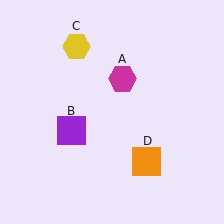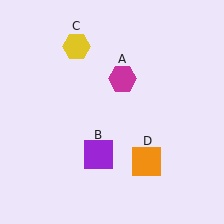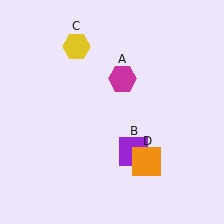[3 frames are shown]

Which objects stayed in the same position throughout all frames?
Magenta hexagon (object A) and yellow hexagon (object C) and orange square (object D) remained stationary.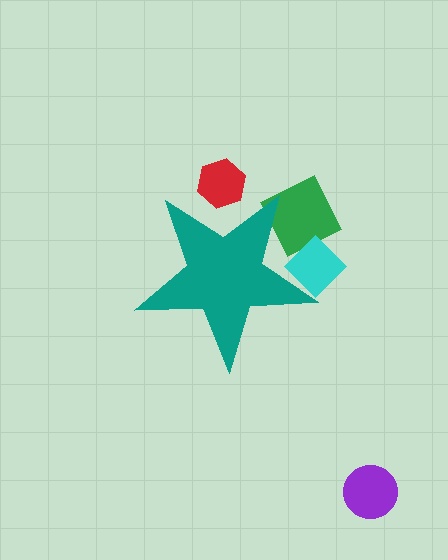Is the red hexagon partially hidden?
Yes, the red hexagon is partially hidden behind the teal star.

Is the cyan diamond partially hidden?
Yes, the cyan diamond is partially hidden behind the teal star.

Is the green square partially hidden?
Yes, the green square is partially hidden behind the teal star.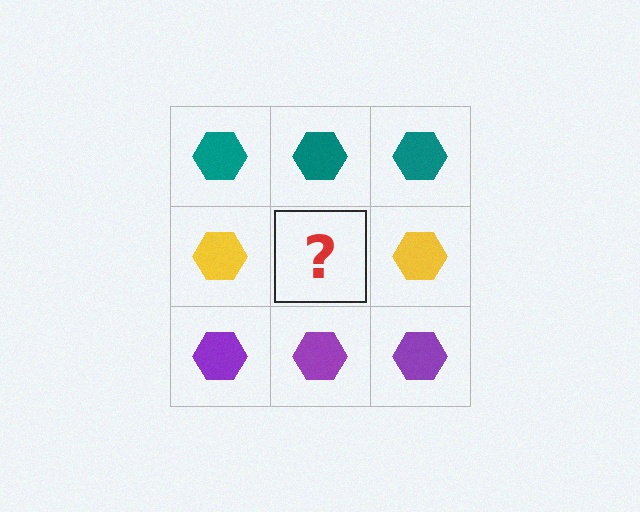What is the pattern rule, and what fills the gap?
The rule is that each row has a consistent color. The gap should be filled with a yellow hexagon.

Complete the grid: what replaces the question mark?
The question mark should be replaced with a yellow hexagon.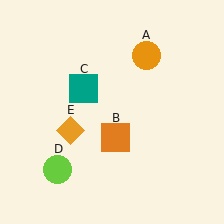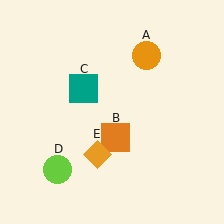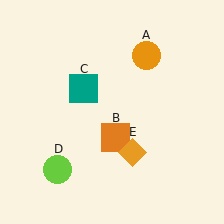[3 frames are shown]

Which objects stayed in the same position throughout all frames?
Orange circle (object A) and orange square (object B) and teal square (object C) and lime circle (object D) remained stationary.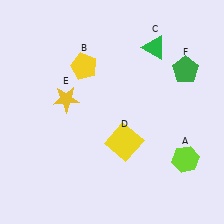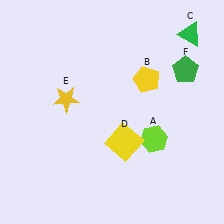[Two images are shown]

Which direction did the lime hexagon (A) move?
The lime hexagon (A) moved left.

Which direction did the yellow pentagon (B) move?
The yellow pentagon (B) moved right.